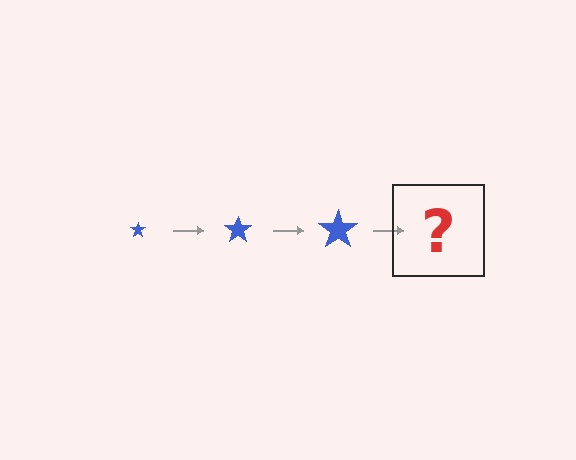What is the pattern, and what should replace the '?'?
The pattern is that the star gets progressively larger each step. The '?' should be a blue star, larger than the previous one.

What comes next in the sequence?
The next element should be a blue star, larger than the previous one.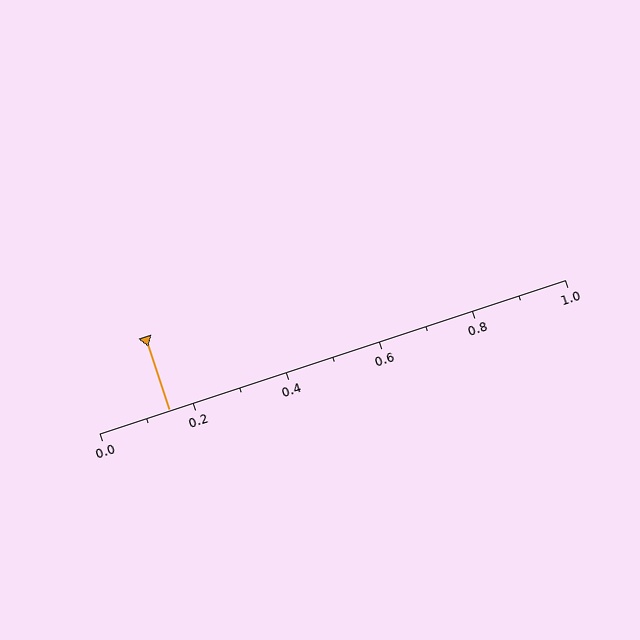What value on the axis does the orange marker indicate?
The marker indicates approximately 0.15.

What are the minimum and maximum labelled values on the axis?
The axis runs from 0.0 to 1.0.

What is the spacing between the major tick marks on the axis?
The major ticks are spaced 0.2 apart.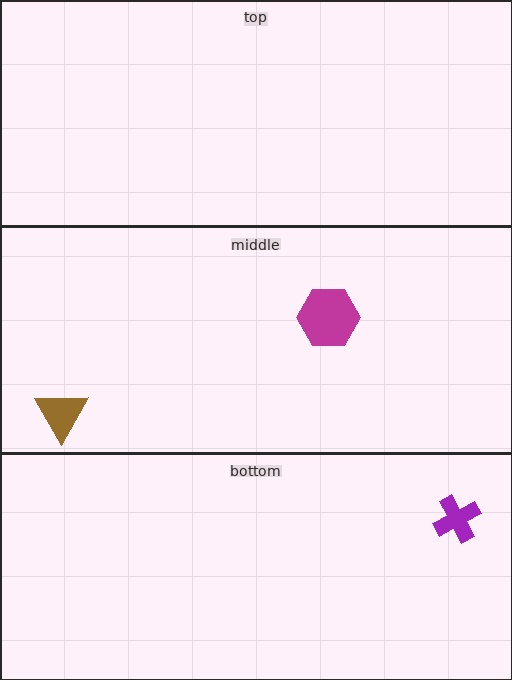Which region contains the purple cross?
The bottom region.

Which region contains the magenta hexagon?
The middle region.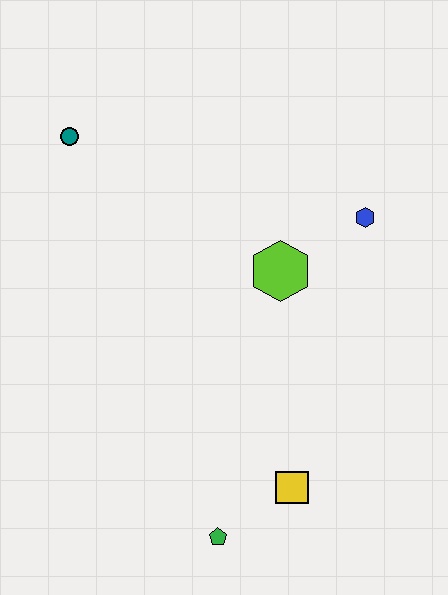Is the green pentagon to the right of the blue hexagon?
No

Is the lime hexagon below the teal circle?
Yes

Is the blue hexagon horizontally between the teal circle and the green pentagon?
No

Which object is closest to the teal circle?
The lime hexagon is closest to the teal circle.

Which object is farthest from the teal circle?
The green pentagon is farthest from the teal circle.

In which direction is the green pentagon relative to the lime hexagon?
The green pentagon is below the lime hexagon.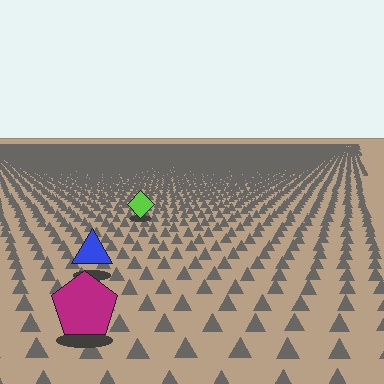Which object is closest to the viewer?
The magenta pentagon is closest. The texture marks near it are larger and more spread out.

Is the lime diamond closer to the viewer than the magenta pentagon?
No. The magenta pentagon is closer — you can tell from the texture gradient: the ground texture is coarser near it.